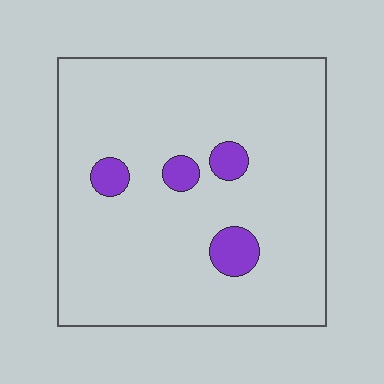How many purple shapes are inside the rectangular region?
4.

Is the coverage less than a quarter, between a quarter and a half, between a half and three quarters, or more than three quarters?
Less than a quarter.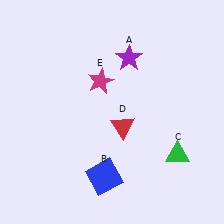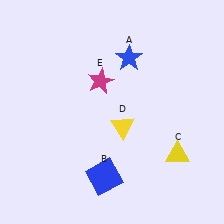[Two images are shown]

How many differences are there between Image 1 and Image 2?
There are 3 differences between the two images.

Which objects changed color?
A changed from purple to blue. C changed from green to yellow. D changed from red to yellow.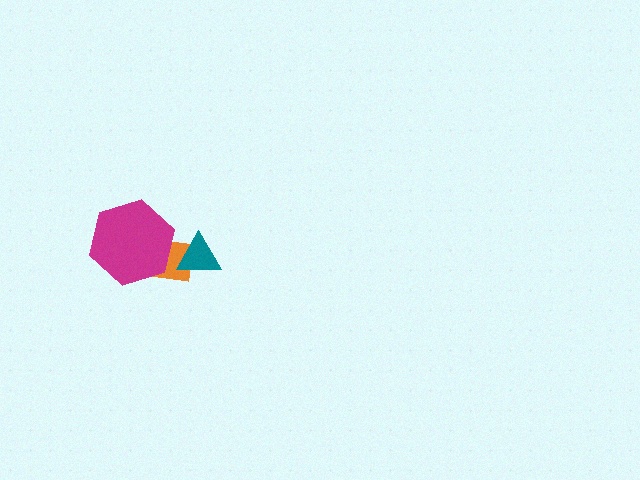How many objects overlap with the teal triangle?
1 object overlaps with the teal triangle.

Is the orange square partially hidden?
Yes, it is partially covered by another shape.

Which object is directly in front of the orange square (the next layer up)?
The magenta hexagon is directly in front of the orange square.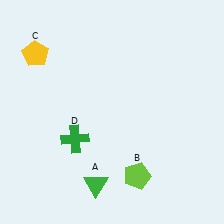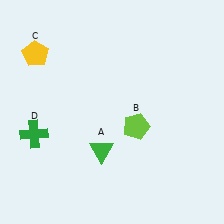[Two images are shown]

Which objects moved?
The objects that moved are: the green triangle (A), the lime pentagon (B), the green cross (D).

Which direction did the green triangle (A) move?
The green triangle (A) moved up.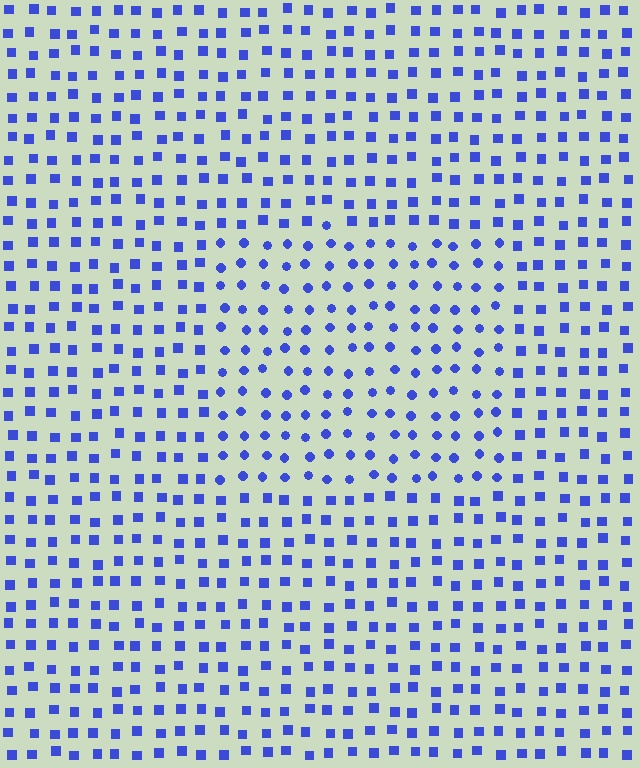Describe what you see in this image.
The image is filled with small blue elements arranged in a uniform grid. A rectangle-shaped region contains circles, while the surrounding area contains squares. The boundary is defined purely by the change in element shape.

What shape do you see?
I see a rectangle.